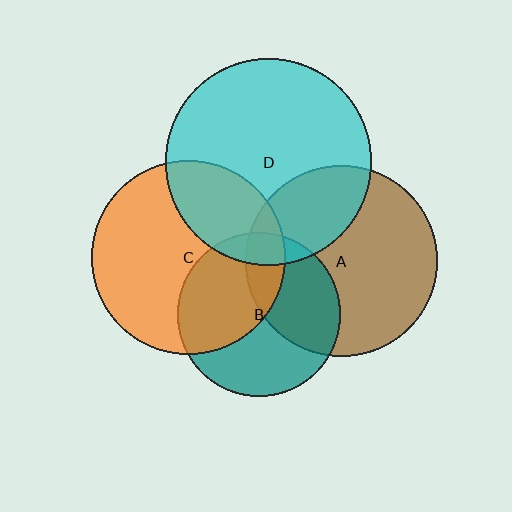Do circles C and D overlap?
Yes.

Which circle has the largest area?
Circle D (cyan).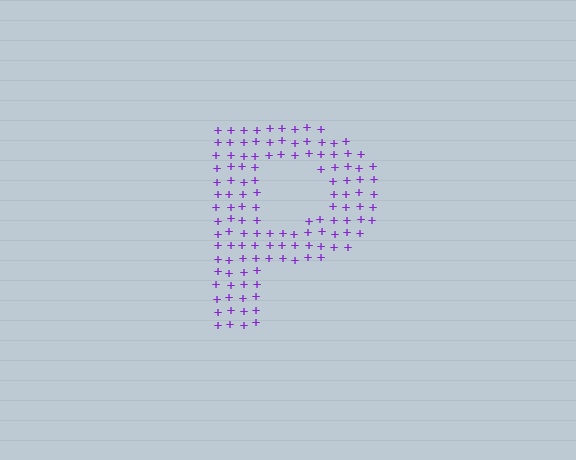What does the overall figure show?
The overall figure shows the letter P.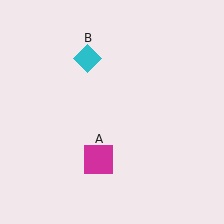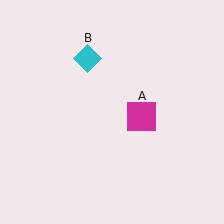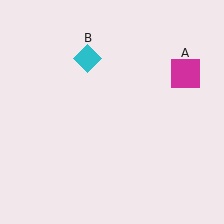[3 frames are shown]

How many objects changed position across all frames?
1 object changed position: magenta square (object A).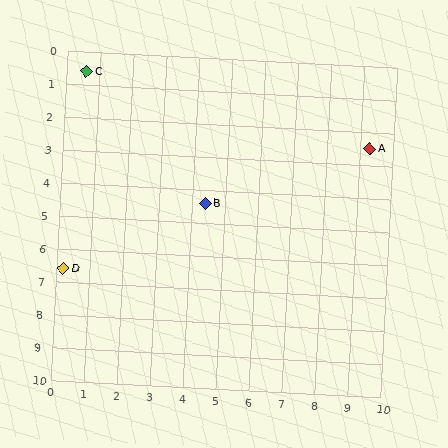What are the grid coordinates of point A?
Point A is at approximately (9.3, 2.5).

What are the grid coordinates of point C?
Point C is at approximately (0.6, 0.6).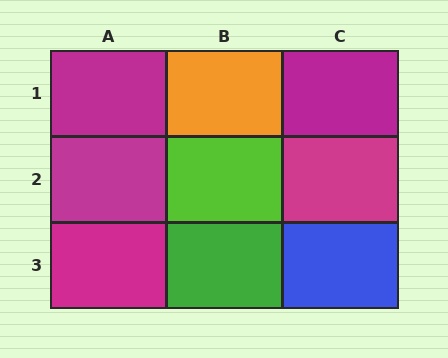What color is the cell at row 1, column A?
Magenta.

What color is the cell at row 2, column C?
Magenta.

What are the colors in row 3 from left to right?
Magenta, green, blue.